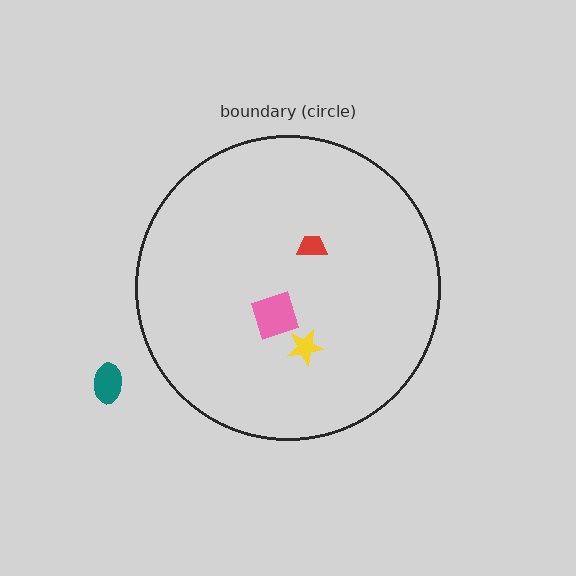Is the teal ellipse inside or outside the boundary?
Outside.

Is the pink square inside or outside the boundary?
Inside.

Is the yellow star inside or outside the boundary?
Inside.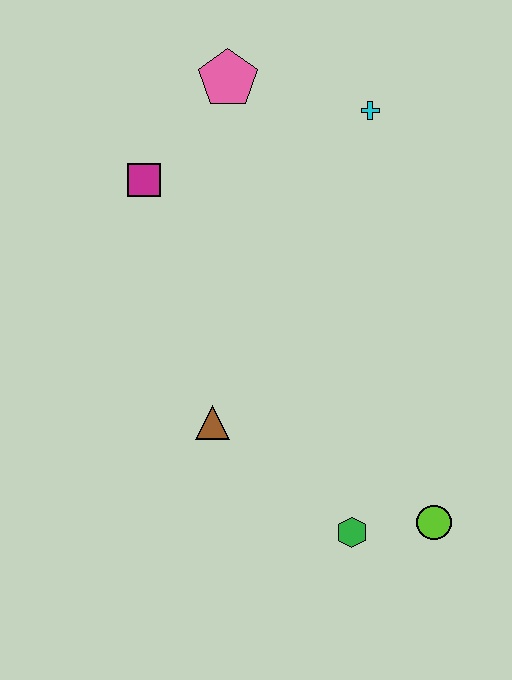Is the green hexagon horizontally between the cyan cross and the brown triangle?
Yes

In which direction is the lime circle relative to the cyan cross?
The lime circle is below the cyan cross.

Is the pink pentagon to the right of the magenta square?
Yes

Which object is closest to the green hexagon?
The lime circle is closest to the green hexagon.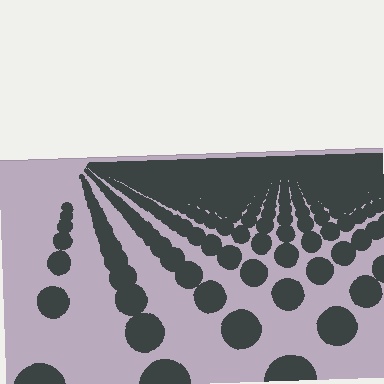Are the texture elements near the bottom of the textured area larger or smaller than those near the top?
Larger. Near the bottom, elements are closer to the viewer and appear at a bigger on-screen size.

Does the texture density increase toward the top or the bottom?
Density increases toward the top.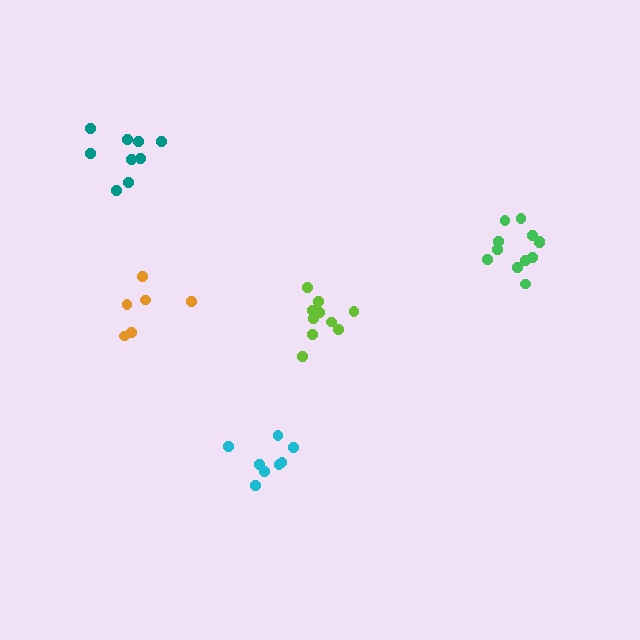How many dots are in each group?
Group 1: 8 dots, Group 2: 6 dots, Group 3: 9 dots, Group 4: 12 dots, Group 5: 12 dots (47 total).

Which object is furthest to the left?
The teal cluster is leftmost.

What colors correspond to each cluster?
The clusters are colored: cyan, orange, teal, lime, green.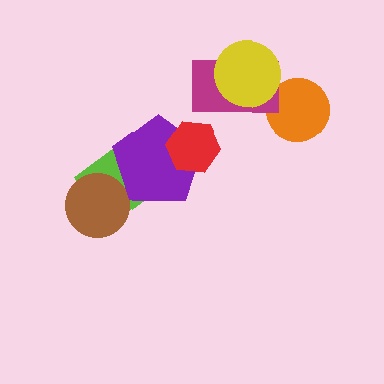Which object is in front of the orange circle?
The magenta rectangle is in front of the orange circle.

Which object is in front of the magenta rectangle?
The yellow circle is in front of the magenta rectangle.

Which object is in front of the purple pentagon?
The red hexagon is in front of the purple pentagon.